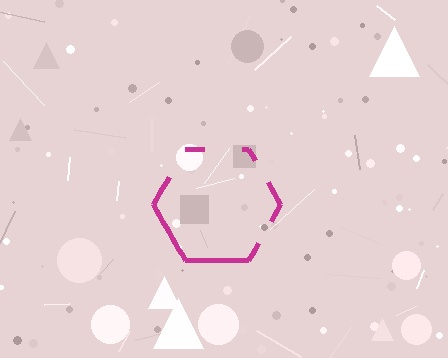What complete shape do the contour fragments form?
The contour fragments form a hexagon.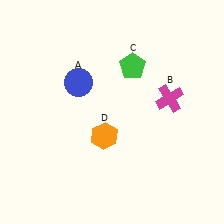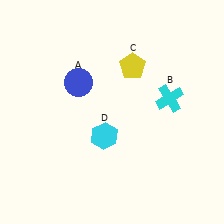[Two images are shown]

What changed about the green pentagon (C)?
In Image 1, C is green. In Image 2, it changed to yellow.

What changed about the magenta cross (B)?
In Image 1, B is magenta. In Image 2, it changed to cyan.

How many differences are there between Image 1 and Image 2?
There are 3 differences between the two images.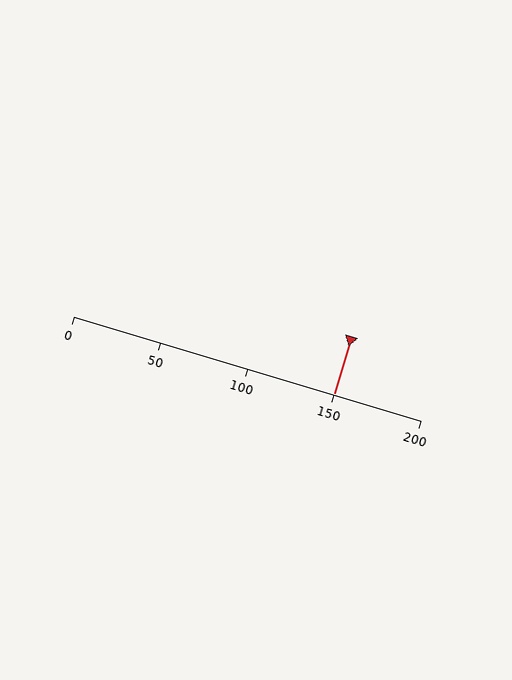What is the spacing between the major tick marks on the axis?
The major ticks are spaced 50 apart.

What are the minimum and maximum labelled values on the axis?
The axis runs from 0 to 200.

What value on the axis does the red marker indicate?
The marker indicates approximately 150.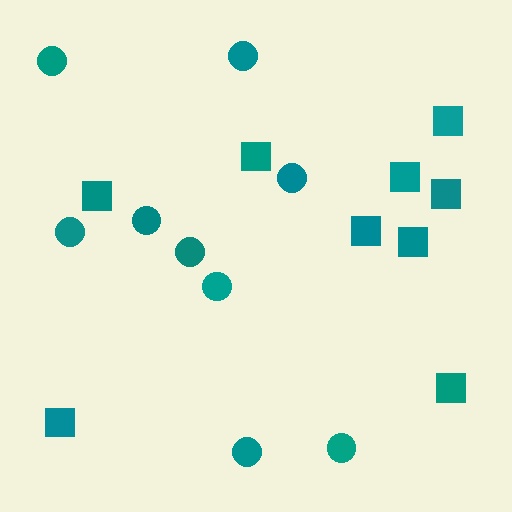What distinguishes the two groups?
There are 2 groups: one group of squares (9) and one group of circles (9).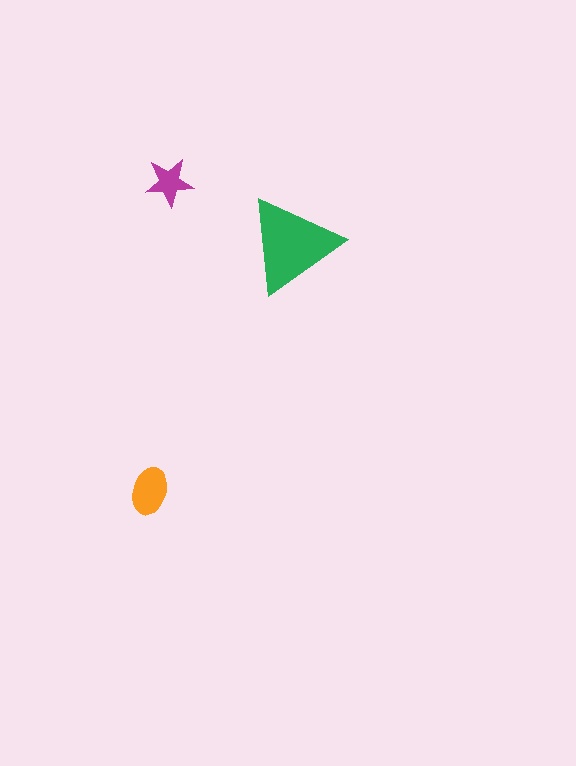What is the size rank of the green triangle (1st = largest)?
1st.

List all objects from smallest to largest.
The magenta star, the orange ellipse, the green triangle.